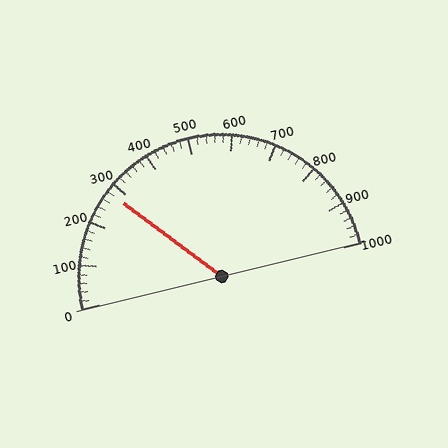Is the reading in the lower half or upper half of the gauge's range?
The reading is in the lower half of the range (0 to 1000).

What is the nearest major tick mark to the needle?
The nearest major tick mark is 300.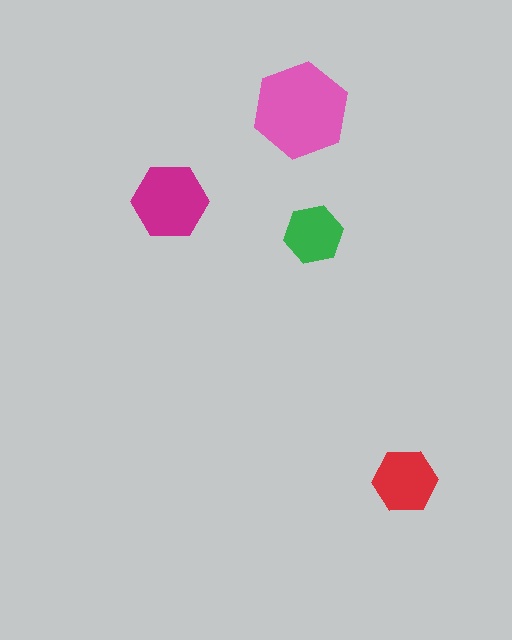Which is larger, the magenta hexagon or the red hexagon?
The magenta one.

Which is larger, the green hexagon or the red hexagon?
The red one.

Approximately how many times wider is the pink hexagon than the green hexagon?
About 1.5 times wider.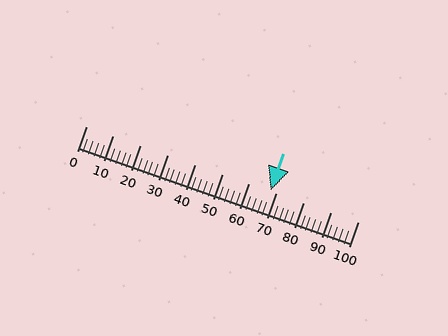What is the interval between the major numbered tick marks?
The major tick marks are spaced 10 units apart.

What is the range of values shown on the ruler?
The ruler shows values from 0 to 100.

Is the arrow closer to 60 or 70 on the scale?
The arrow is closer to 70.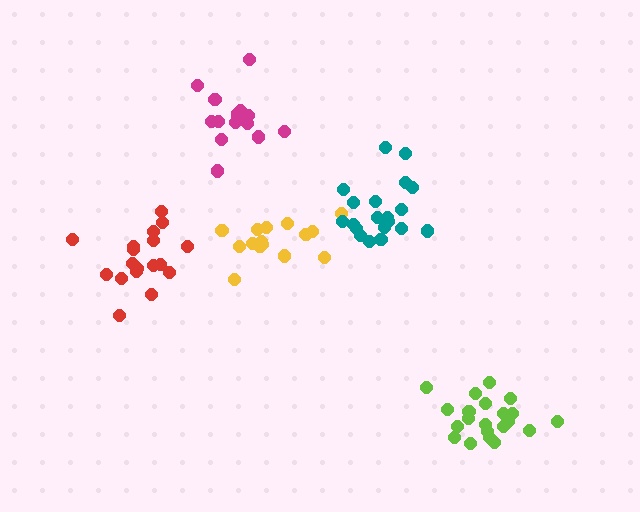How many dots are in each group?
Group 1: 21 dots, Group 2: 15 dots, Group 3: 15 dots, Group 4: 20 dots, Group 5: 18 dots (89 total).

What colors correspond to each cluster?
The clusters are colored: lime, yellow, magenta, teal, red.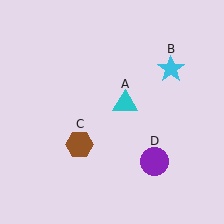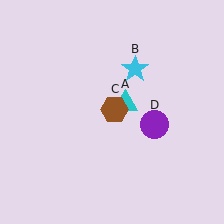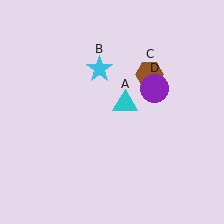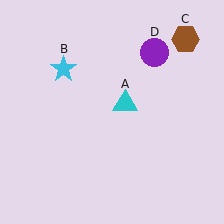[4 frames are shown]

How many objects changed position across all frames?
3 objects changed position: cyan star (object B), brown hexagon (object C), purple circle (object D).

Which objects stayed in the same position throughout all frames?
Cyan triangle (object A) remained stationary.